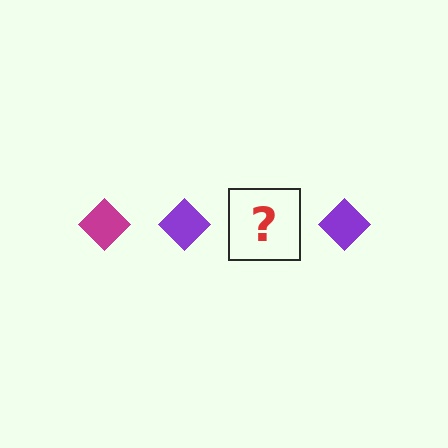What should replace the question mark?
The question mark should be replaced with a magenta diamond.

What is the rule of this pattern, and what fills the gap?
The rule is that the pattern cycles through magenta, purple diamonds. The gap should be filled with a magenta diamond.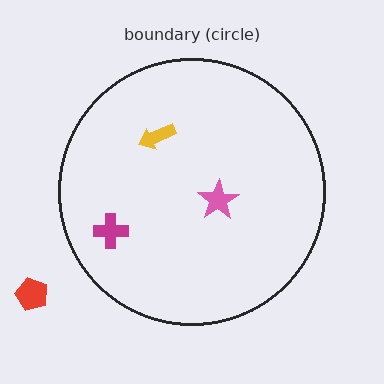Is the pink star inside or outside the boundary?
Inside.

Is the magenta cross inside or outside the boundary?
Inside.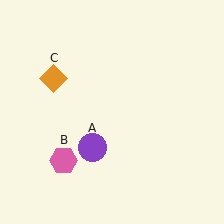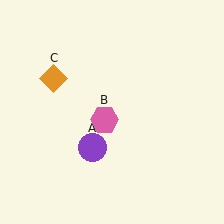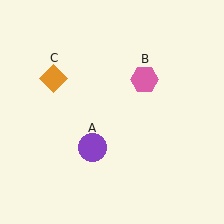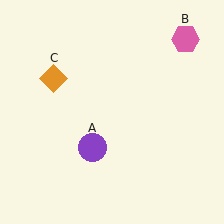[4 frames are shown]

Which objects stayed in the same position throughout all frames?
Purple circle (object A) and orange diamond (object C) remained stationary.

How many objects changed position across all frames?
1 object changed position: pink hexagon (object B).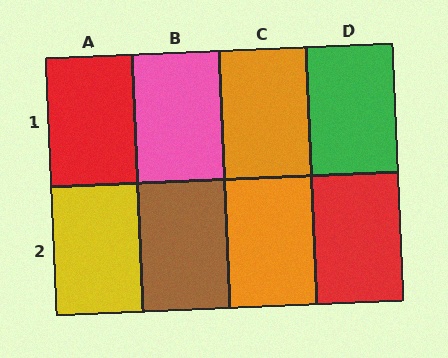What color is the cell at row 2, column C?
Orange.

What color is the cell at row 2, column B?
Brown.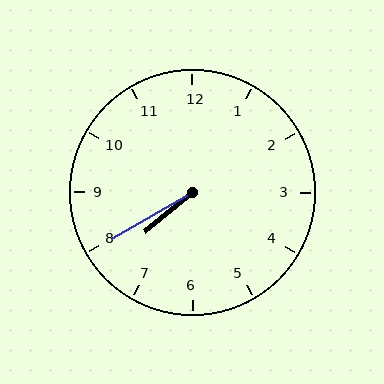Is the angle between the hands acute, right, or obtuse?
It is acute.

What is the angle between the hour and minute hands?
Approximately 10 degrees.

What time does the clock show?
7:40.